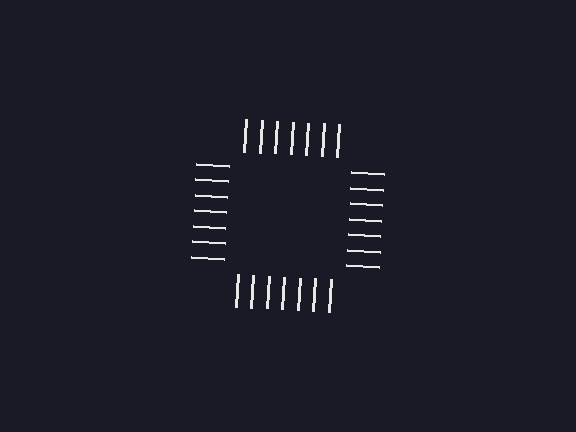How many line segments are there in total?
28 — 7 along each of the 4 edges.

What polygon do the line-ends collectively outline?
An illusory square — the line segments terminate on its edges but no continuous stroke is drawn.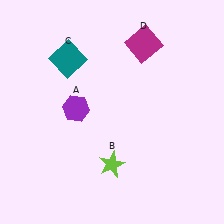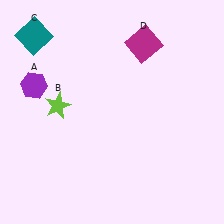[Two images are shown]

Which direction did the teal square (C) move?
The teal square (C) moved left.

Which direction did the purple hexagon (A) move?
The purple hexagon (A) moved left.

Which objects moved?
The objects that moved are: the purple hexagon (A), the lime star (B), the teal square (C).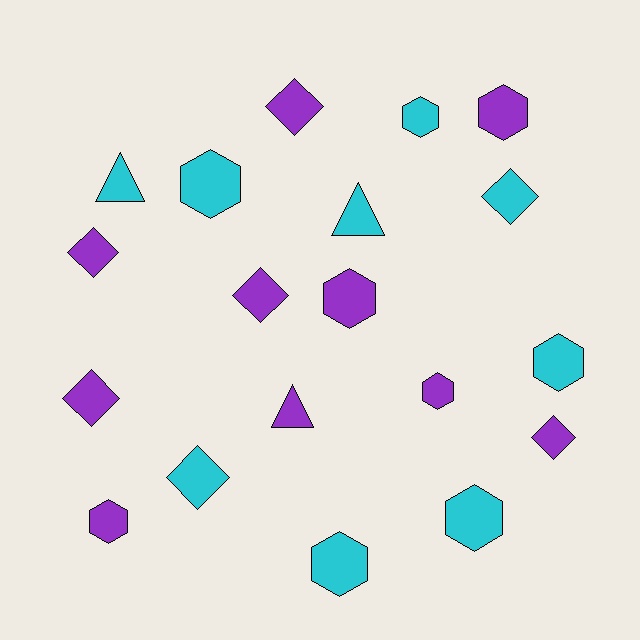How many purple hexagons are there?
There are 4 purple hexagons.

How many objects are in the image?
There are 19 objects.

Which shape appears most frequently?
Hexagon, with 9 objects.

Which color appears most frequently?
Purple, with 10 objects.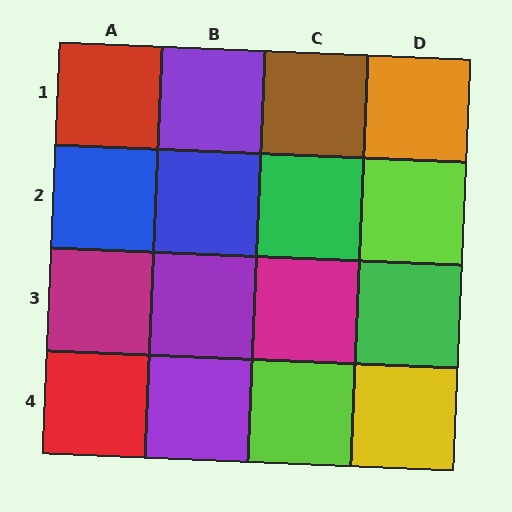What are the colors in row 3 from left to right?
Magenta, purple, magenta, green.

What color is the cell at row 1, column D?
Orange.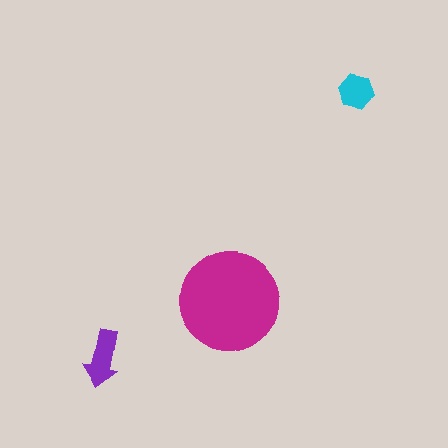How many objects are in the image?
There are 3 objects in the image.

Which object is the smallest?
The cyan hexagon.